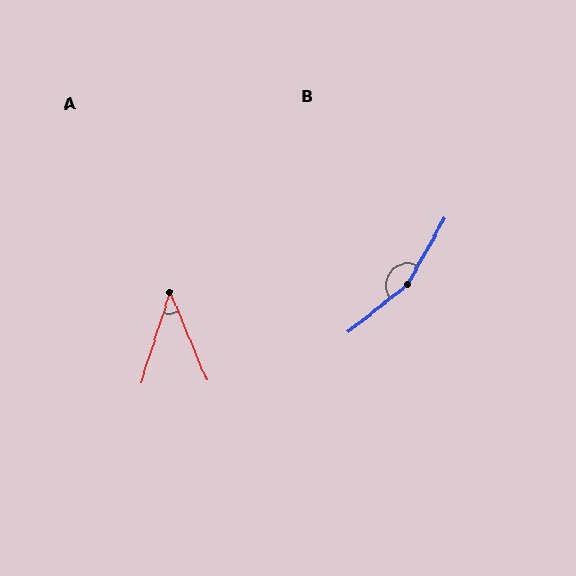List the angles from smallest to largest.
A (41°), B (159°).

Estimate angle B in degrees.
Approximately 159 degrees.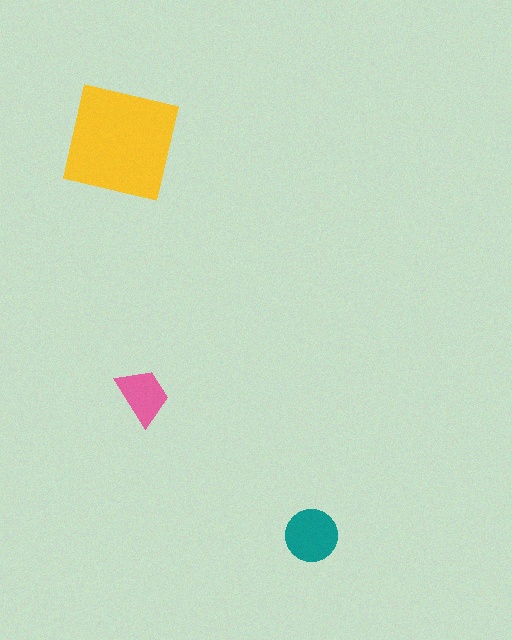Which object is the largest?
The yellow square.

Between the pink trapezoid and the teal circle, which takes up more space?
The teal circle.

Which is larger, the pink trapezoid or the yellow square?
The yellow square.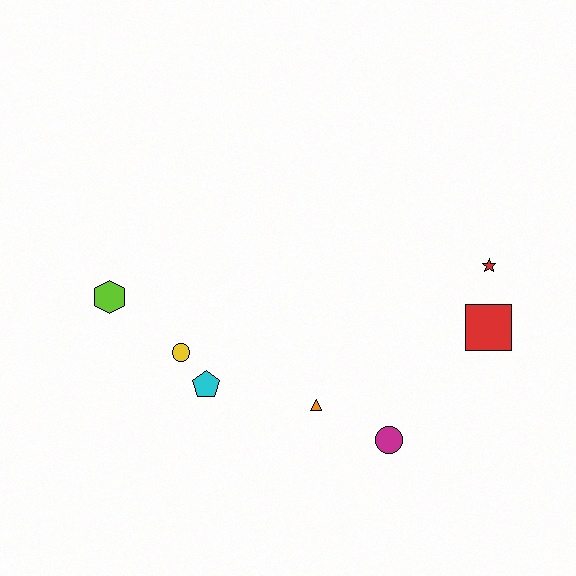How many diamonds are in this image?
There are no diamonds.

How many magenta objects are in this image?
There is 1 magenta object.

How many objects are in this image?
There are 7 objects.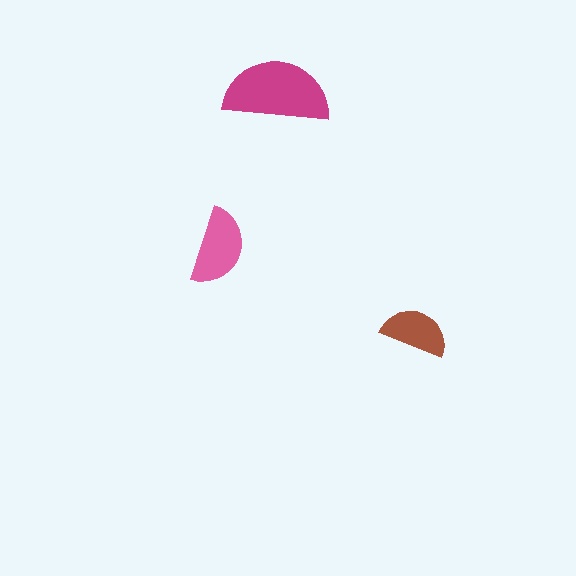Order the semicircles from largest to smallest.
the magenta one, the pink one, the brown one.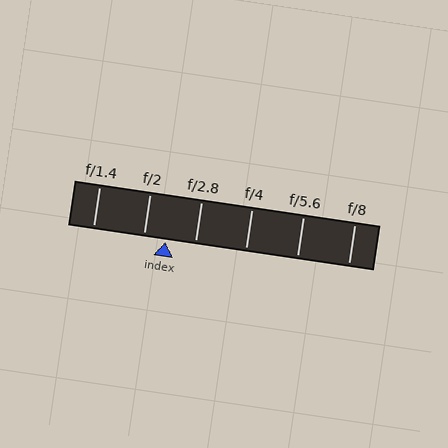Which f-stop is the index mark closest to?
The index mark is closest to f/2.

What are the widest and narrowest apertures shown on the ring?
The widest aperture shown is f/1.4 and the narrowest is f/8.